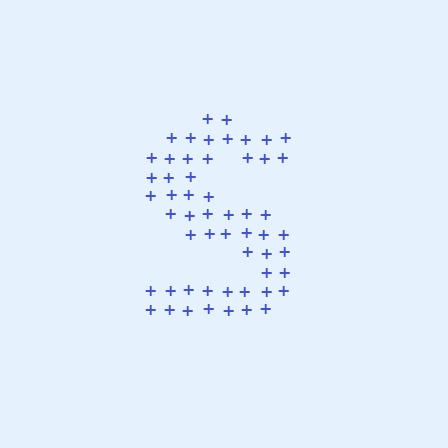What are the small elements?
The small elements are plus signs.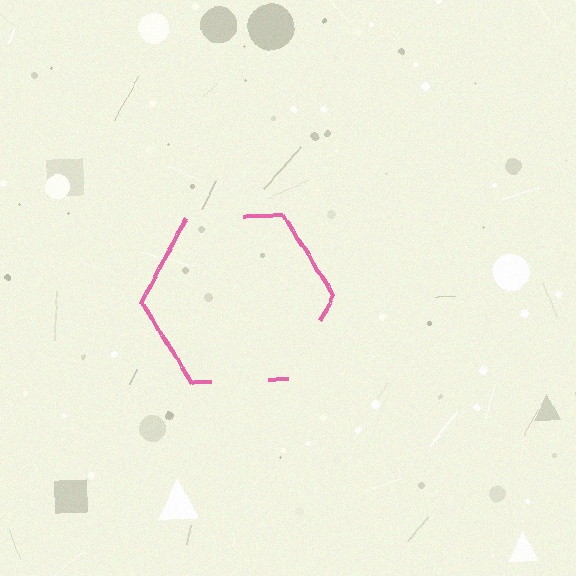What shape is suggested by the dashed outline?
The dashed outline suggests a hexagon.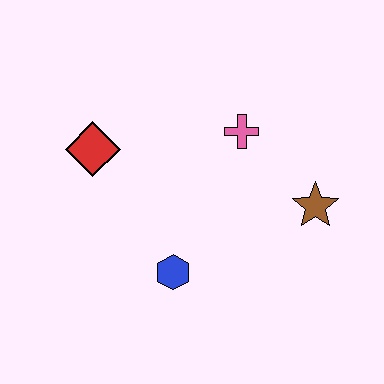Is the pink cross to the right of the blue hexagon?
Yes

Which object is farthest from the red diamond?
The brown star is farthest from the red diamond.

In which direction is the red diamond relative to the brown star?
The red diamond is to the left of the brown star.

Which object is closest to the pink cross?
The brown star is closest to the pink cross.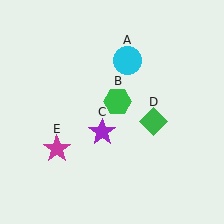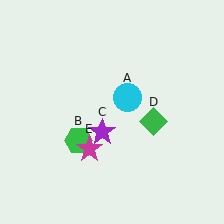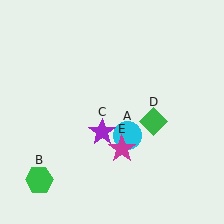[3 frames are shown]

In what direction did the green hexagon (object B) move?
The green hexagon (object B) moved down and to the left.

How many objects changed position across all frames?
3 objects changed position: cyan circle (object A), green hexagon (object B), magenta star (object E).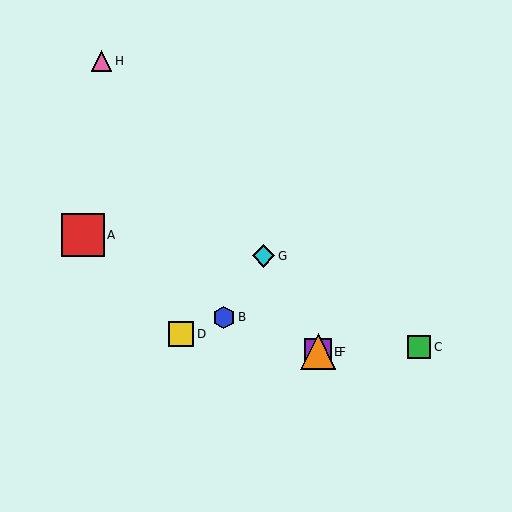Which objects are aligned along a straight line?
Objects E, F, G are aligned along a straight line.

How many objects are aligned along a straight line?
3 objects (E, F, G) are aligned along a straight line.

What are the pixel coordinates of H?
Object H is at (101, 61).